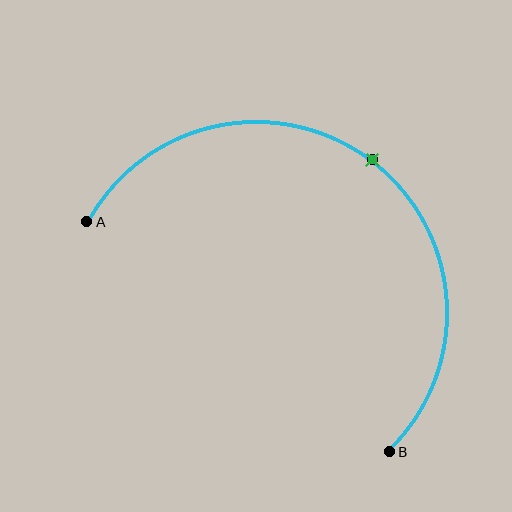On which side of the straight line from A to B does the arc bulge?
The arc bulges above and to the right of the straight line connecting A and B.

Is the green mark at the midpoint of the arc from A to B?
Yes. The green mark lies on the arc at equal arc-length from both A and B — it is the arc midpoint.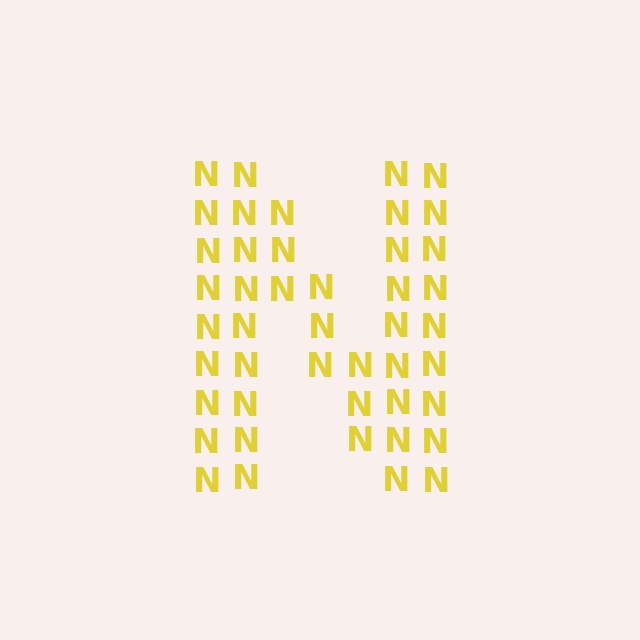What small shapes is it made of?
It is made of small letter N's.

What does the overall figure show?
The overall figure shows the letter N.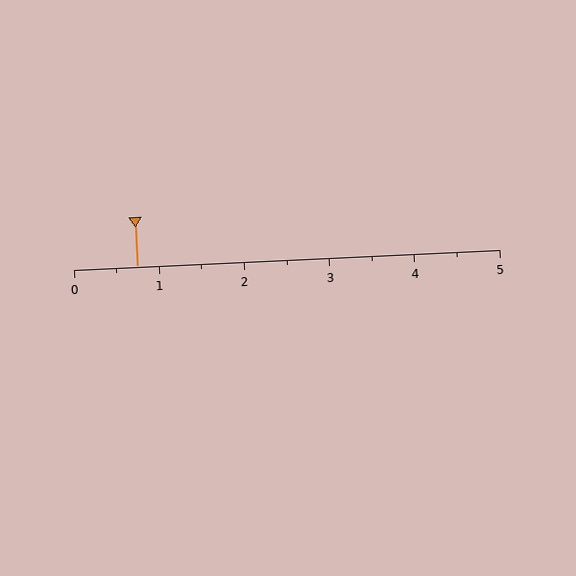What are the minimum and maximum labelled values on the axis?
The axis runs from 0 to 5.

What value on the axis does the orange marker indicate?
The marker indicates approximately 0.8.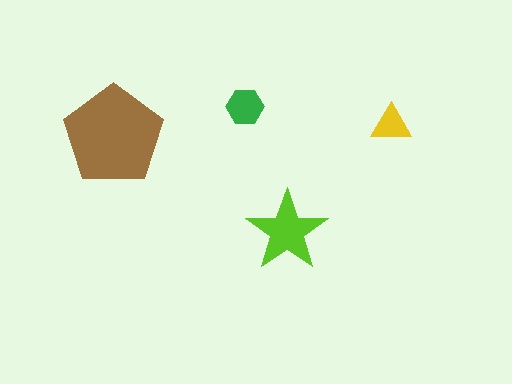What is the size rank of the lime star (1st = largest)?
2nd.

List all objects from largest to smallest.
The brown pentagon, the lime star, the green hexagon, the yellow triangle.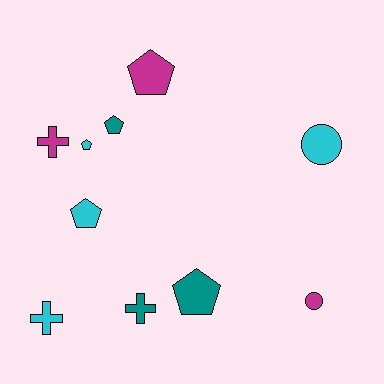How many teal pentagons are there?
There are 2 teal pentagons.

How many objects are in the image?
There are 10 objects.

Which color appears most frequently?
Cyan, with 4 objects.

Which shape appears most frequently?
Pentagon, with 5 objects.